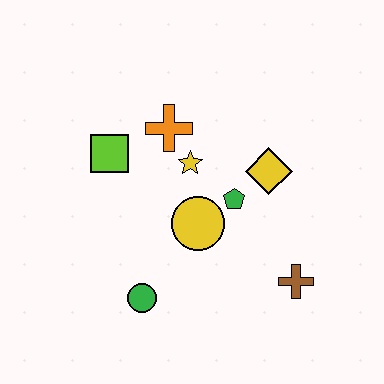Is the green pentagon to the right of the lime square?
Yes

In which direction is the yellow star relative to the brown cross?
The yellow star is above the brown cross.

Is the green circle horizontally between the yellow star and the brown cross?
No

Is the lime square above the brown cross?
Yes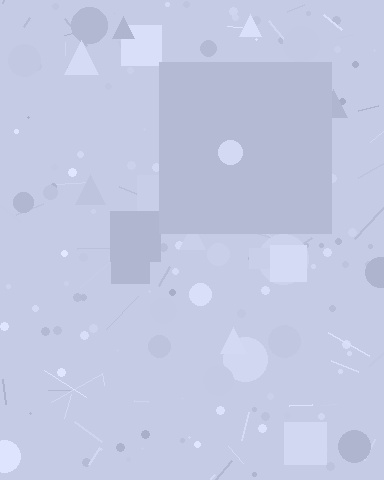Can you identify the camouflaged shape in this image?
The camouflaged shape is a square.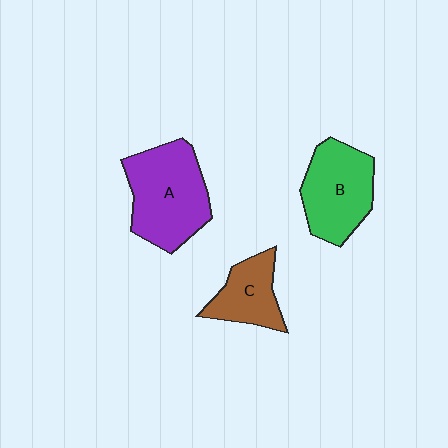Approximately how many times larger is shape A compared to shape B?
Approximately 1.2 times.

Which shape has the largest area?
Shape A (purple).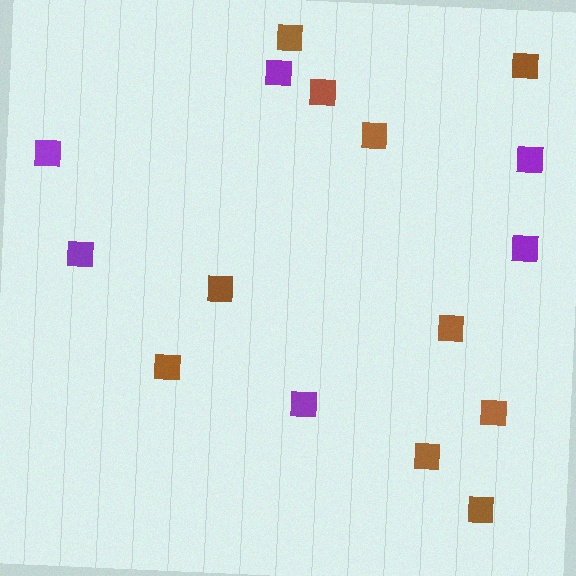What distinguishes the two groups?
There are 2 groups: one group of purple squares (6) and one group of brown squares (10).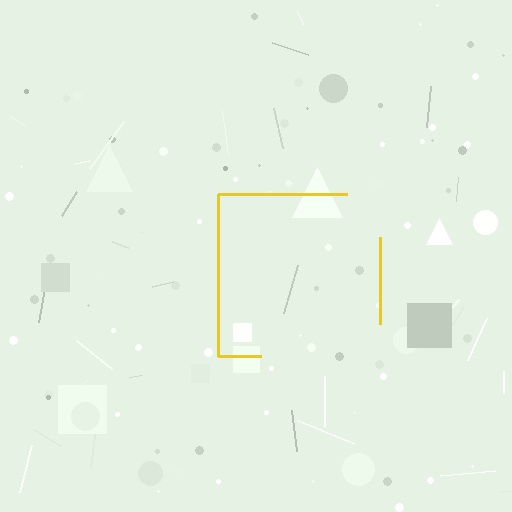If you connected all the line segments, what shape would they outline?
They would outline a square.